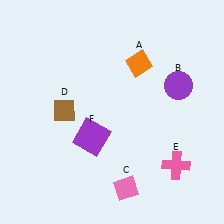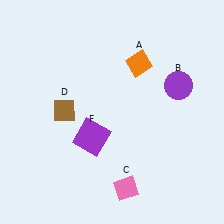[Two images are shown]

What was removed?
The pink cross (E) was removed in Image 2.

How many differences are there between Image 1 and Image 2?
There is 1 difference between the two images.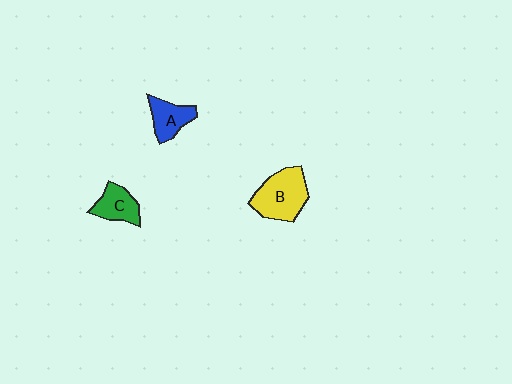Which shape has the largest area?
Shape B (yellow).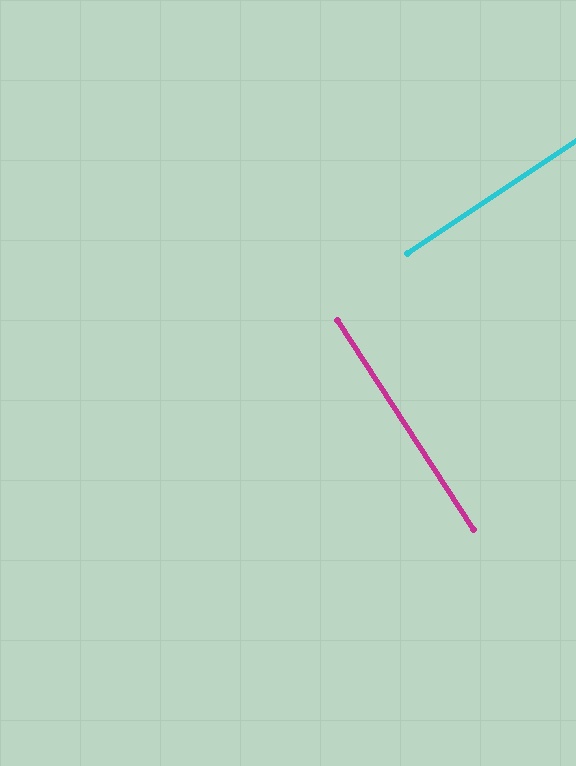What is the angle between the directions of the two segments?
Approximately 90 degrees.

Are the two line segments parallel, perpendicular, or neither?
Perpendicular — they meet at approximately 90°.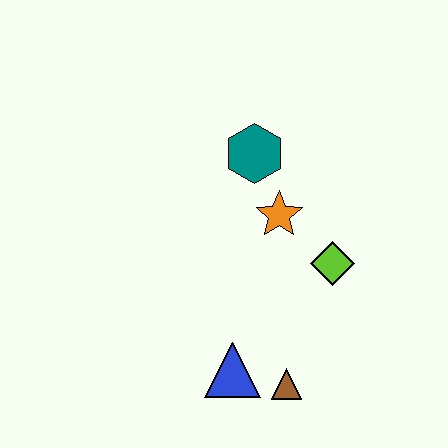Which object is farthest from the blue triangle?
The teal hexagon is farthest from the blue triangle.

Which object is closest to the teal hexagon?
The orange star is closest to the teal hexagon.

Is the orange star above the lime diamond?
Yes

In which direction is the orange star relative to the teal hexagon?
The orange star is below the teal hexagon.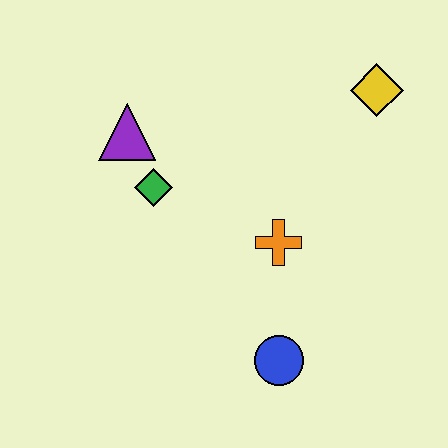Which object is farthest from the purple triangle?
The blue circle is farthest from the purple triangle.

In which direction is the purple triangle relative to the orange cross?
The purple triangle is to the left of the orange cross.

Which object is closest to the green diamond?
The purple triangle is closest to the green diamond.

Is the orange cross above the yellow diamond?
No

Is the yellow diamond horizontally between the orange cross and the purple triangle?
No